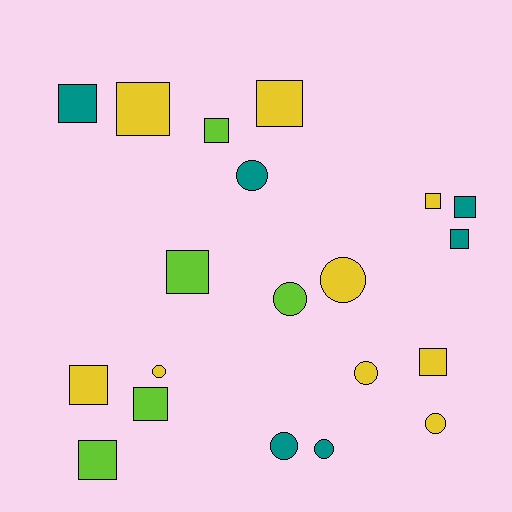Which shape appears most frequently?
Square, with 12 objects.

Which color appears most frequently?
Yellow, with 9 objects.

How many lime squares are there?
There are 4 lime squares.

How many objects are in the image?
There are 20 objects.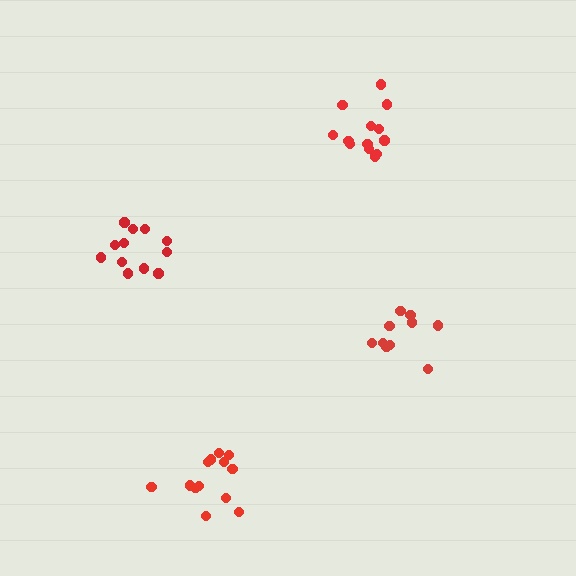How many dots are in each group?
Group 1: 13 dots, Group 2: 12 dots, Group 3: 10 dots, Group 4: 13 dots (48 total).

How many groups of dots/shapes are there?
There are 4 groups.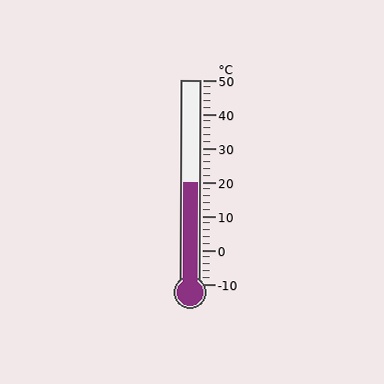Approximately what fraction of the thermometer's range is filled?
The thermometer is filled to approximately 50% of its range.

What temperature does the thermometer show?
The thermometer shows approximately 20°C.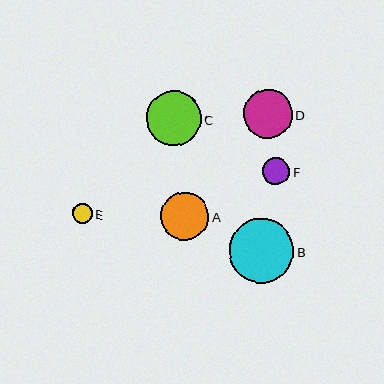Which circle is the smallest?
Circle E is the smallest with a size of approximately 20 pixels.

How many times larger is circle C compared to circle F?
Circle C is approximately 2.0 times the size of circle F.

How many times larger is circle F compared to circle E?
Circle F is approximately 1.3 times the size of circle E.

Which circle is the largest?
Circle B is the largest with a size of approximately 64 pixels.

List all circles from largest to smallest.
From largest to smallest: B, C, D, A, F, E.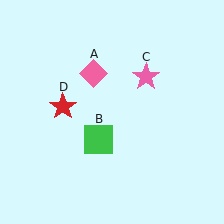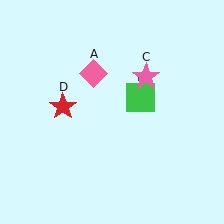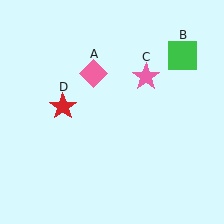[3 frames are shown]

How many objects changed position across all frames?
1 object changed position: green square (object B).